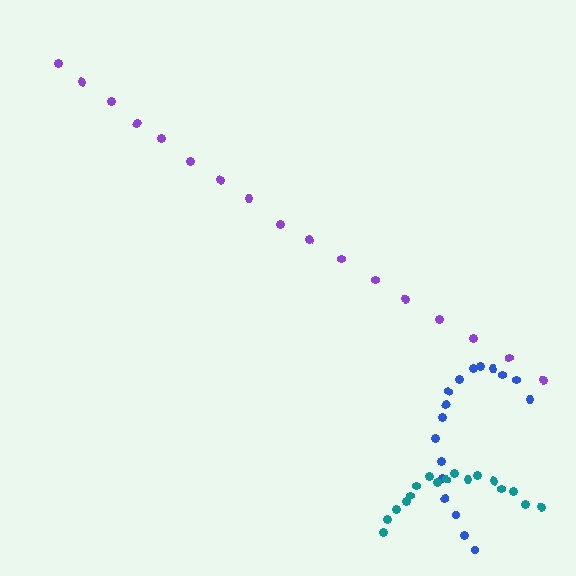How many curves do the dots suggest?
There are 3 distinct paths.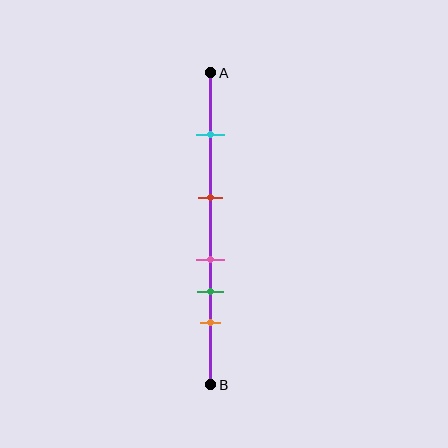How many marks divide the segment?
There are 5 marks dividing the segment.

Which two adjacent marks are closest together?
The pink and green marks are the closest adjacent pair.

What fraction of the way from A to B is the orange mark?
The orange mark is approximately 80% (0.8) of the way from A to B.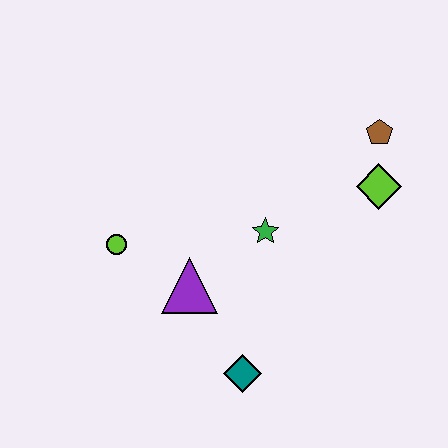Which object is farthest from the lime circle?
The brown pentagon is farthest from the lime circle.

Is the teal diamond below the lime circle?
Yes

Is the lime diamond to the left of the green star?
No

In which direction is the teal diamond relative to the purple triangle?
The teal diamond is below the purple triangle.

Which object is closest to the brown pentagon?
The lime diamond is closest to the brown pentagon.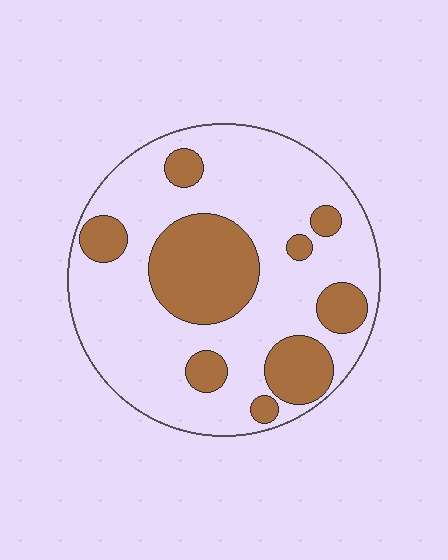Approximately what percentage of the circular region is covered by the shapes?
Approximately 30%.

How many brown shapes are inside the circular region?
9.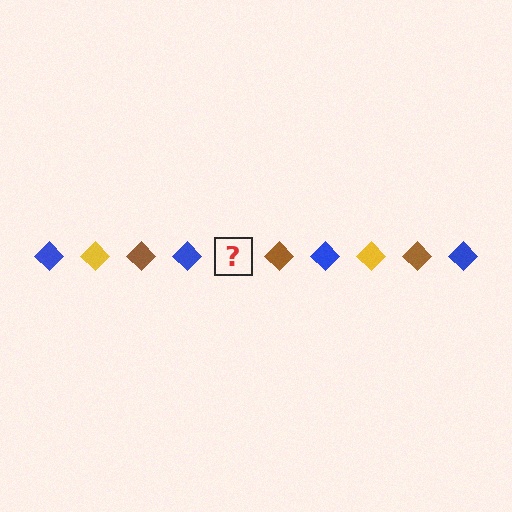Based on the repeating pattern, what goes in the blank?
The blank should be a yellow diamond.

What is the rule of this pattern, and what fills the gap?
The rule is that the pattern cycles through blue, yellow, brown diamonds. The gap should be filled with a yellow diamond.